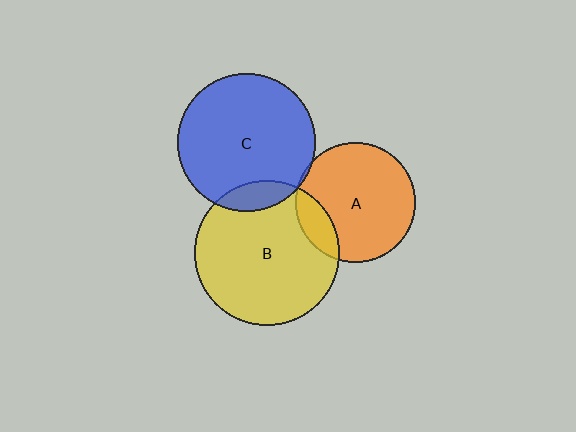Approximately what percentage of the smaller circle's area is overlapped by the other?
Approximately 10%.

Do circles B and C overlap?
Yes.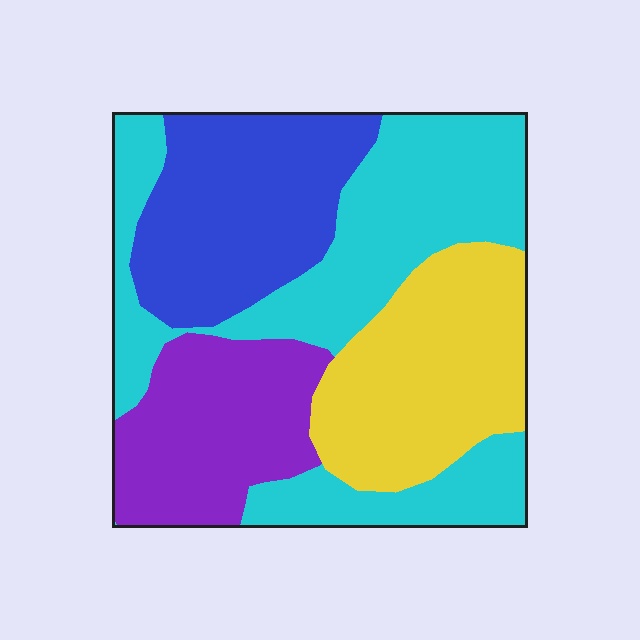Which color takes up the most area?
Cyan, at roughly 35%.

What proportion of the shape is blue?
Blue covers about 20% of the shape.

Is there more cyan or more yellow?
Cyan.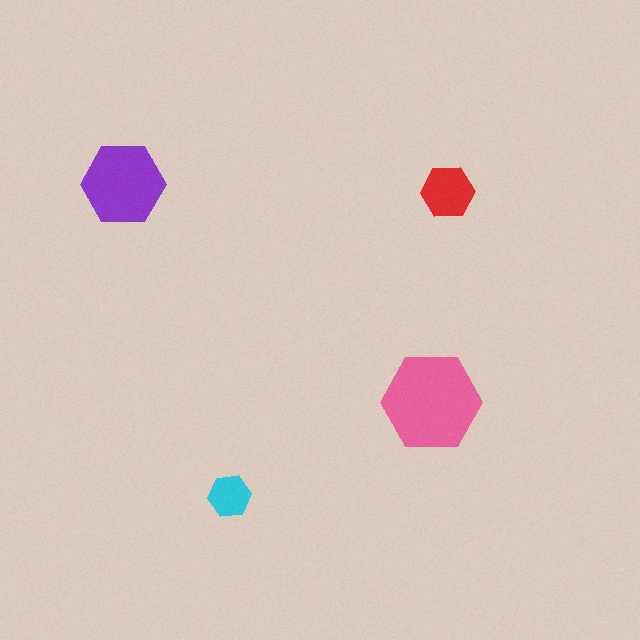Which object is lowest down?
The cyan hexagon is bottommost.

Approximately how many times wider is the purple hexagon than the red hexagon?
About 1.5 times wider.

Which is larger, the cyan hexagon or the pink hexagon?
The pink one.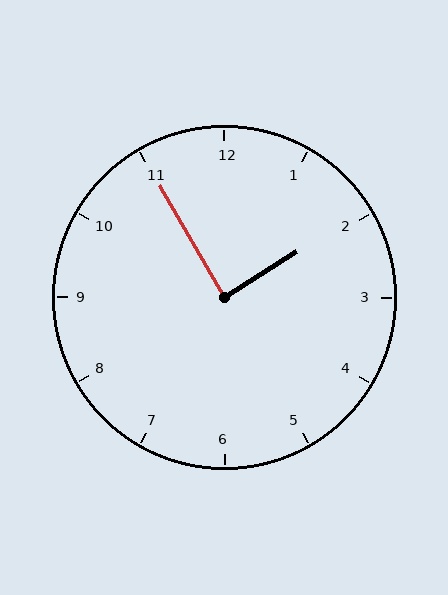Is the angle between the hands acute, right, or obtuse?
It is right.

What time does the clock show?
1:55.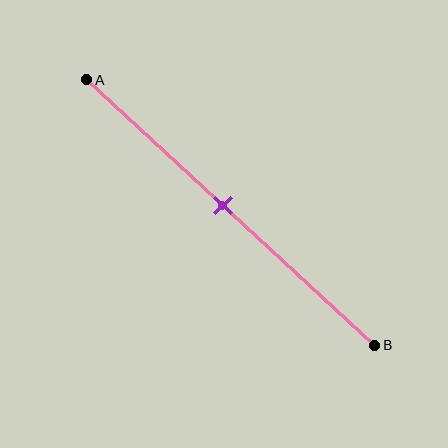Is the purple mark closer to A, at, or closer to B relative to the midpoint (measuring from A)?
The purple mark is approximately at the midpoint of segment AB.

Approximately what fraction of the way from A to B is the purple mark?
The purple mark is approximately 45% of the way from A to B.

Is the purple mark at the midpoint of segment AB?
Yes, the mark is approximately at the midpoint.